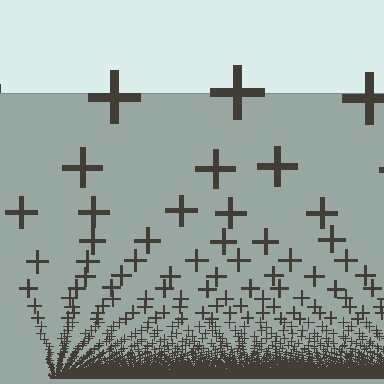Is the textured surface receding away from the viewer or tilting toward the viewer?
The surface appears to tilt toward the viewer. Texture elements get larger and sparser toward the top.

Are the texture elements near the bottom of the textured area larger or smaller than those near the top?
Smaller. The gradient is inverted — elements near the bottom are smaller and denser.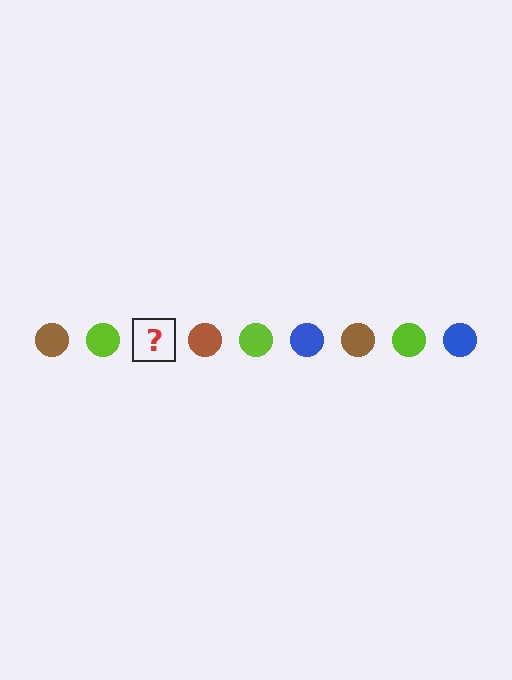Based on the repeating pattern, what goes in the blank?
The blank should be a blue circle.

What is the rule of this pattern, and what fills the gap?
The rule is that the pattern cycles through brown, lime, blue circles. The gap should be filled with a blue circle.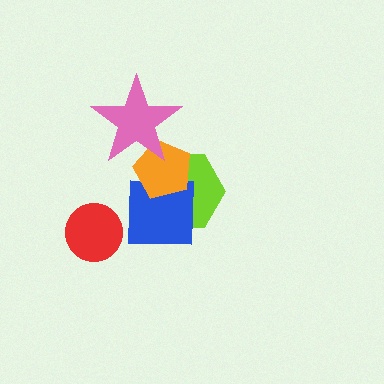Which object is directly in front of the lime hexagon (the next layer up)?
The blue square is directly in front of the lime hexagon.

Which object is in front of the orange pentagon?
The pink star is in front of the orange pentagon.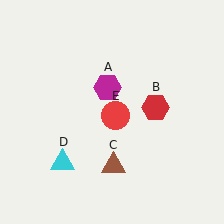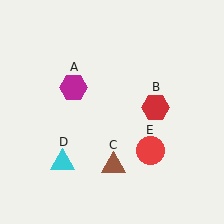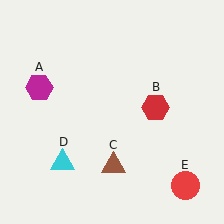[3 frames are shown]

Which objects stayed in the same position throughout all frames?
Red hexagon (object B) and brown triangle (object C) and cyan triangle (object D) remained stationary.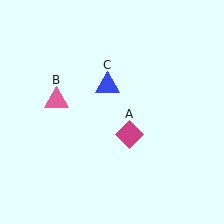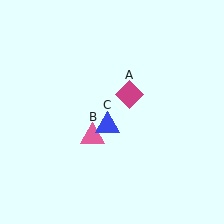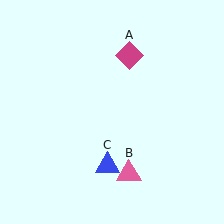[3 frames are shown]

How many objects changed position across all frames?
3 objects changed position: magenta diamond (object A), pink triangle (object B), blue triangle (object C).